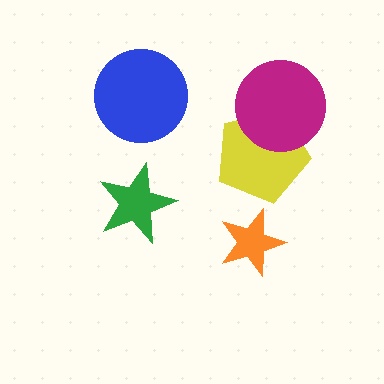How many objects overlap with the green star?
0 objects overlap with the green star.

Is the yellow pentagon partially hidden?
Yes, it is partially covered by another shape.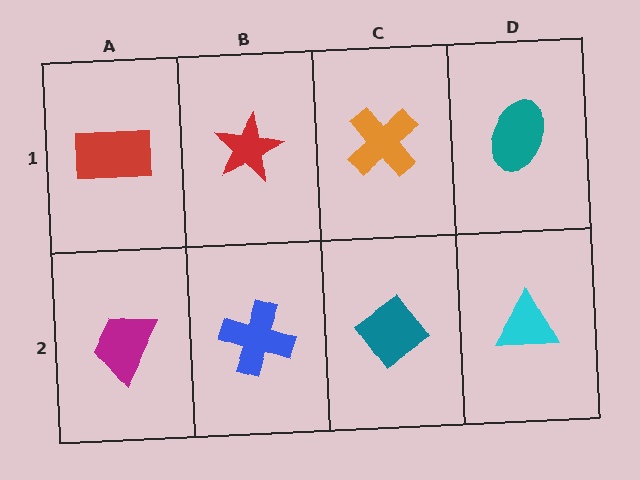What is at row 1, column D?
A teal ellipse.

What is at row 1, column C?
An orange cross.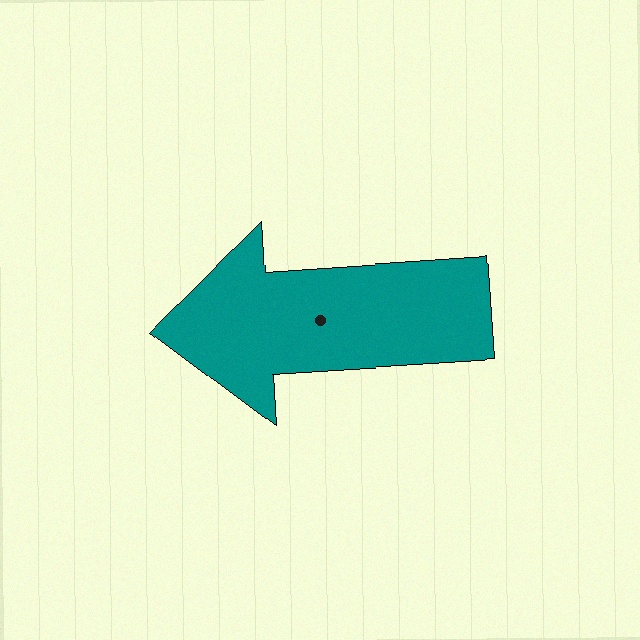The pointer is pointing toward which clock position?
Roughly 9 o'clock.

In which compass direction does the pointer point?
West.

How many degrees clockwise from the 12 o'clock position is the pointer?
Approximately 266 degrees.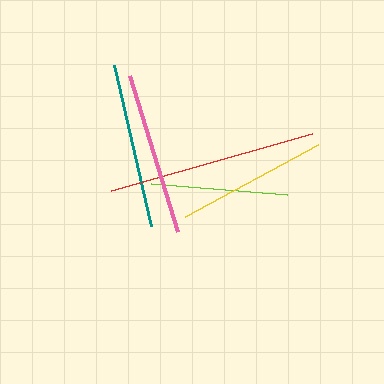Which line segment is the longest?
The red line is the longest at approximately 210 pixels.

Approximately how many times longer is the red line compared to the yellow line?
The red line is approximately 1.4 times the length of the yellow line.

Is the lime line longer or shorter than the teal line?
The teal line is longer than the lime line.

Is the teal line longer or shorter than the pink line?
The teal line is longer than the pink line.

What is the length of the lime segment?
The lime segment is approximately 136 pixels long.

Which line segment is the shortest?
The lime line is the shortest at approximately 136 pixels.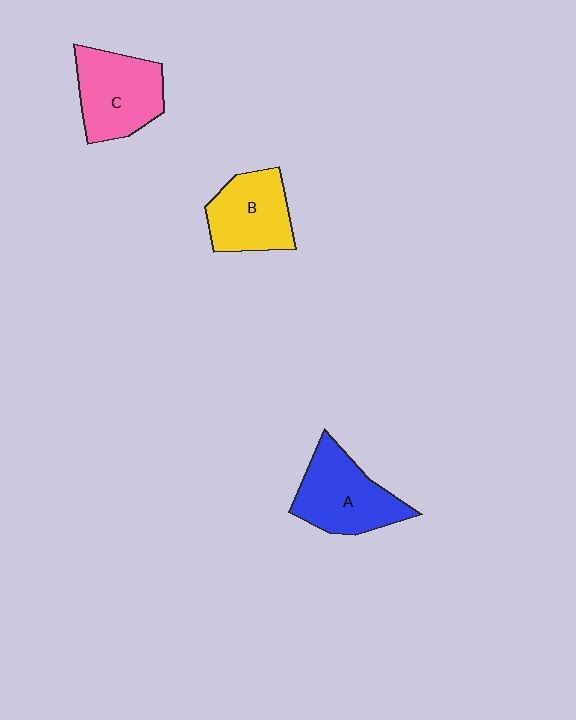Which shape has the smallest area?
Shape B (yellow).